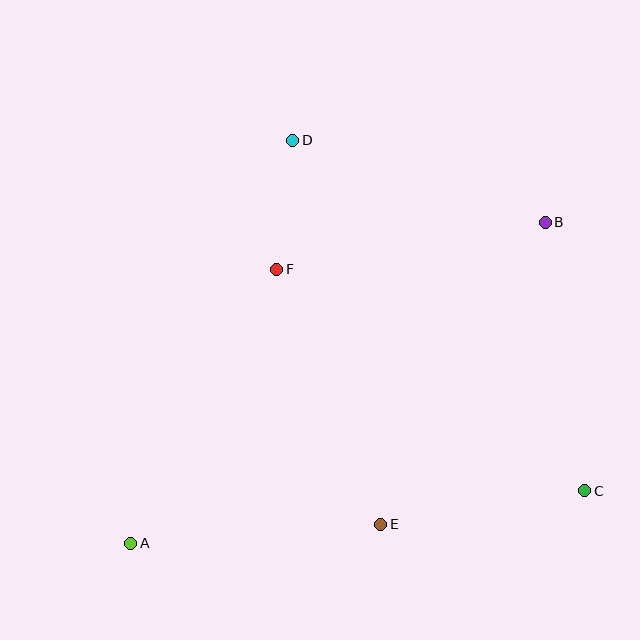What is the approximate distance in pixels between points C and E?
The distance between C and E is approximately 206 pixels.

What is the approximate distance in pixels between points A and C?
The distance between A and C is approximately 457 pixels.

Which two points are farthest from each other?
Points A and B are farthest from each other.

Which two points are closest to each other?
Points D and F are closest to each other.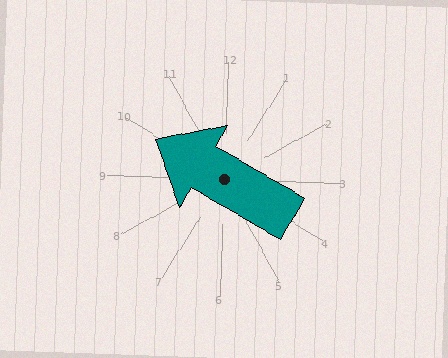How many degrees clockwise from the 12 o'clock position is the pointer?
Approximately 298 degrees.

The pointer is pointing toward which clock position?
Roughly 10 o'clock.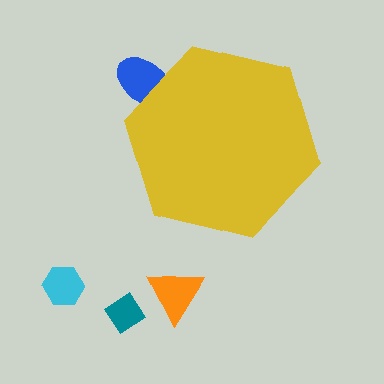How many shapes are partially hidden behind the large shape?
1 shape is partially hidden.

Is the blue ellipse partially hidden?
Yes, the blue ellipse is partially hidden behind the yellow hexagon.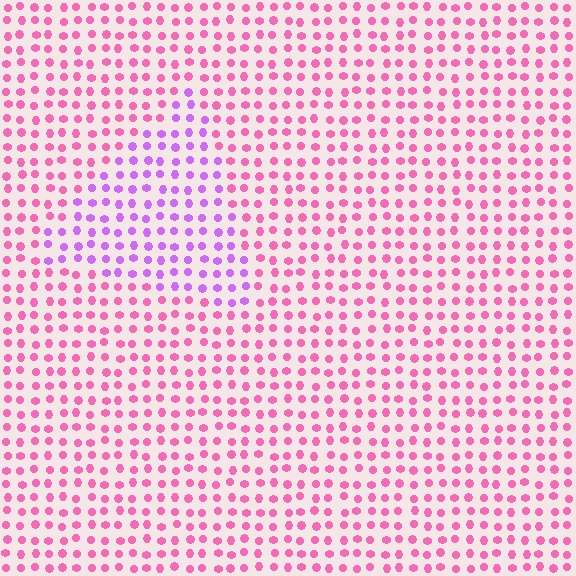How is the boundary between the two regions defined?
The boundary is defined purely by a slight shift in hue (about 43 degrees). Spacing, size, and orientation are identical on both sides.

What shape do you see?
I see a triangle.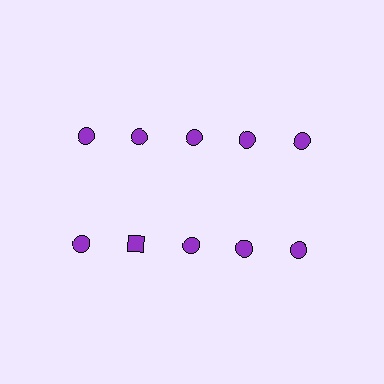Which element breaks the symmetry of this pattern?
The purple square in the second row, second from left column breaks the symmetry. All other shapes are purple circles.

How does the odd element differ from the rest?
It has a different shape: square instead of circle.